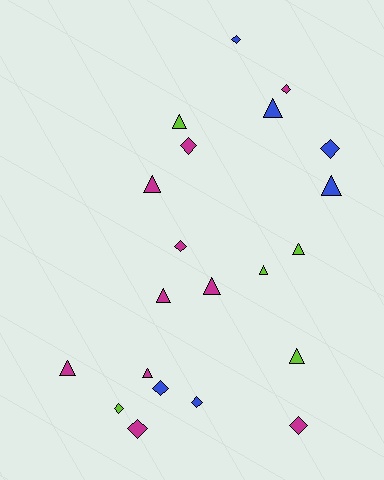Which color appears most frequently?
Magenta, with 10 objects.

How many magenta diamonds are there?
There are 5 magenta diamonds.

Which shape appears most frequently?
Triangle, with 11 objects.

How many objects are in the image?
There are 21 objects.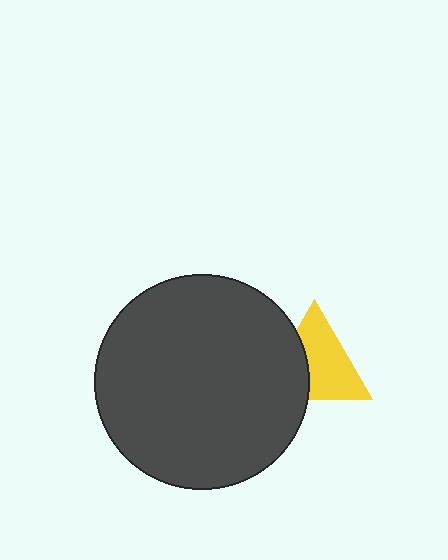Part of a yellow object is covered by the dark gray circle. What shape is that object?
It is a triangle.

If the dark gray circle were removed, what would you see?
You would see the complete yellow triangle.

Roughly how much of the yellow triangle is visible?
About half of it is visible (roughly 64%).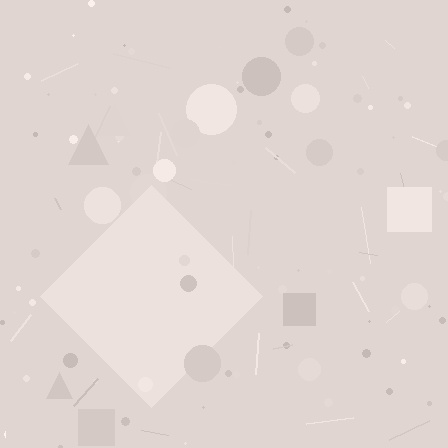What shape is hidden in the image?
A diamond is hidden in the image.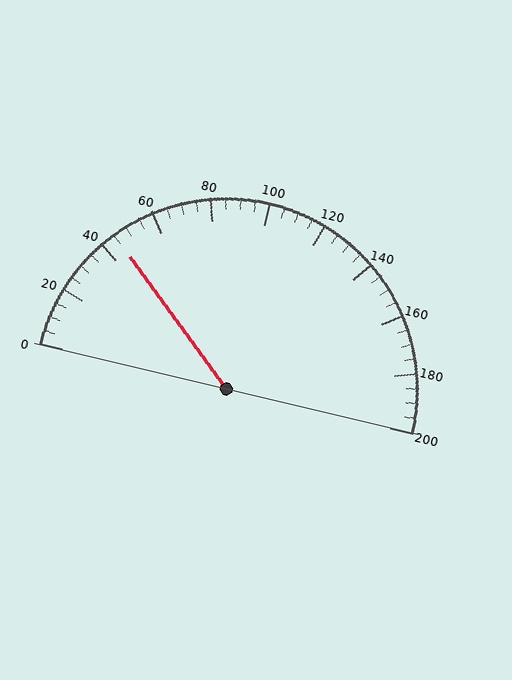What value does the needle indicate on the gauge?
The needle indicates approximately 45.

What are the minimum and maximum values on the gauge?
The gauge ranges from 0 to 200.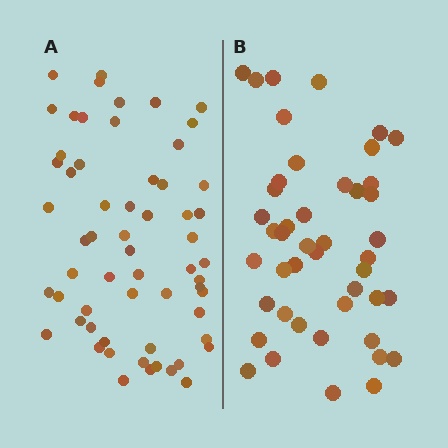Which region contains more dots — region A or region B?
Region A (the left region) has more dots.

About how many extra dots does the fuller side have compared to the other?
Region A has approximately 15 more dots than region B.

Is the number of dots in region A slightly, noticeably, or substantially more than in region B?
Region A has noticeably more, but not dramatically so. The ratio is roughly 1.3 to 1.